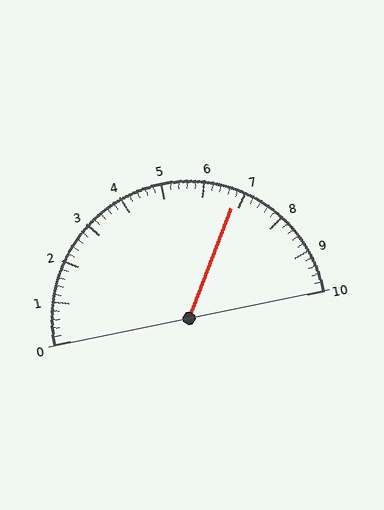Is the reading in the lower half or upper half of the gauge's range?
The reading is in the upper half of the range (0 to 10).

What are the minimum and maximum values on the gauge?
The gauge ranges from 0 to 10.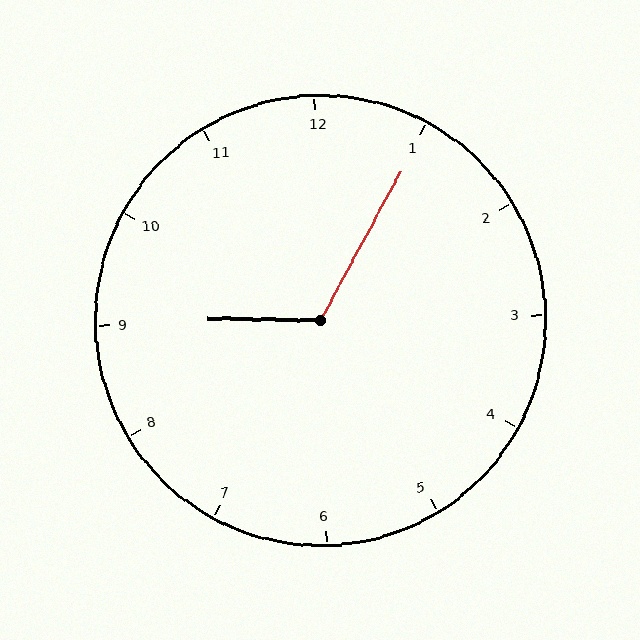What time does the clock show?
9:05.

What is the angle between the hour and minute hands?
Approximately 118 degrees.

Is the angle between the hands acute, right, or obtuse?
It is obtuse.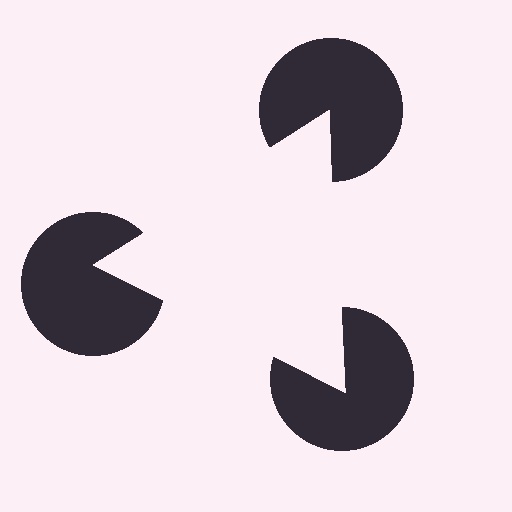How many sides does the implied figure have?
3 sides.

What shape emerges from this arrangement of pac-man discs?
An illusory triangle — its edges are inferred from the aligned wedge cuts in the pac-man discs, not physically drawn.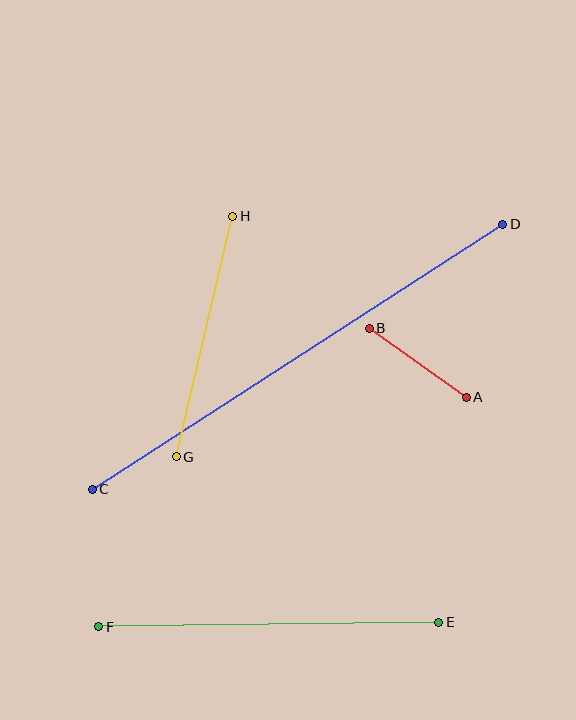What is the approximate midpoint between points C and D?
The midpoint is at approximately (297, 357) pixels.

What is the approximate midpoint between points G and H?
The midpoint is at approximately (204, 336) pixels.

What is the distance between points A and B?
The distance is approximately 119 pixels.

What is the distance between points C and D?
The distance is approximately 489 pixels.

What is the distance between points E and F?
The distance is approximately 340 pixels.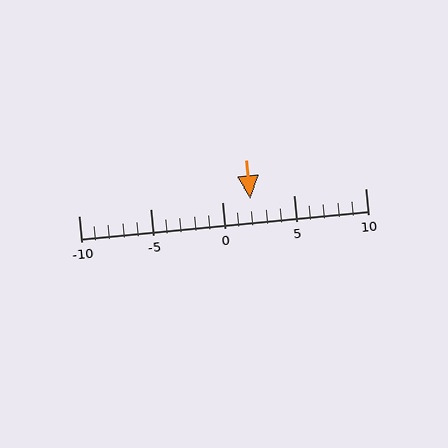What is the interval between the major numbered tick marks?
The major tick marks are spaced 5 units apart.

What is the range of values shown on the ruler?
The ruler shows values from -10 to 10.